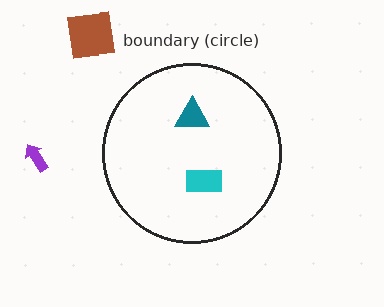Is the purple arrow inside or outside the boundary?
Outside.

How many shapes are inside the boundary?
2 inside, 2 outside.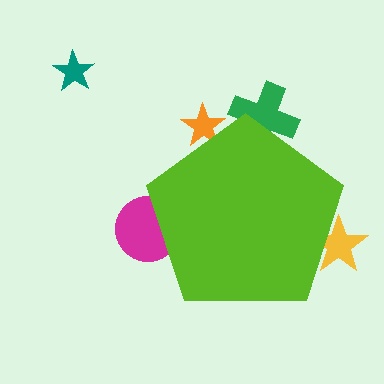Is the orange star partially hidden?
Yes, the orange star is partially hidden behind the lime pentagon.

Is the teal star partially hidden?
No, the teal star is fully visible.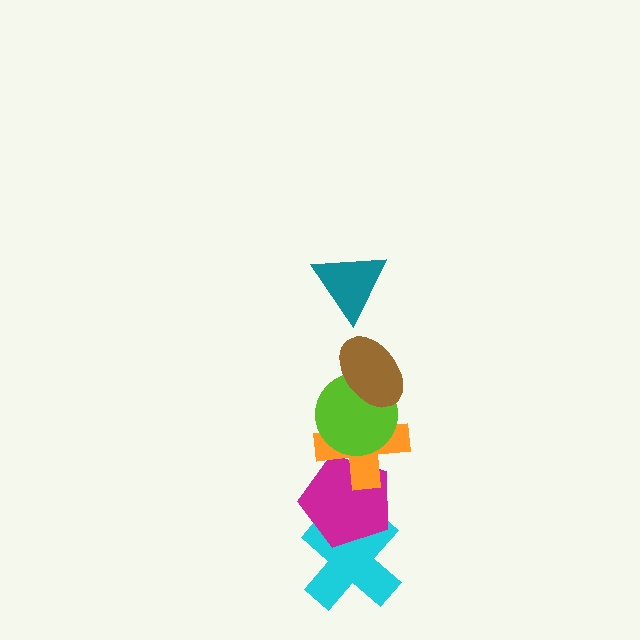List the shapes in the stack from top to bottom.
From top to bottom: the teal triangle, the brown ellipse, the lime circle, the orange cross, the magenta pentagon, the cyan cross.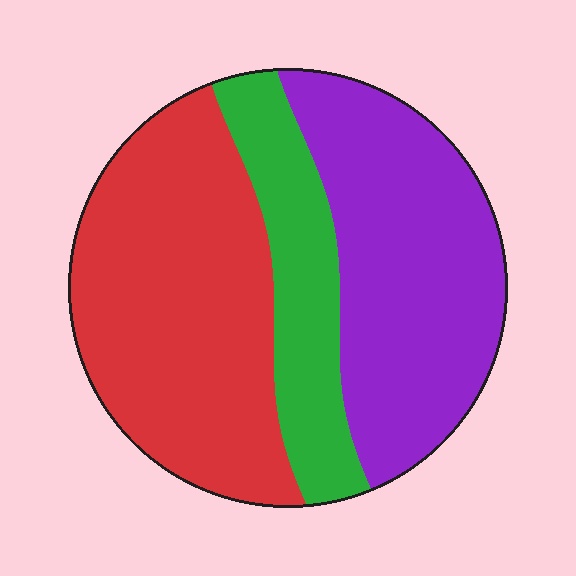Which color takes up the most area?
Red, at roughly 45%.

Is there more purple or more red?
Red.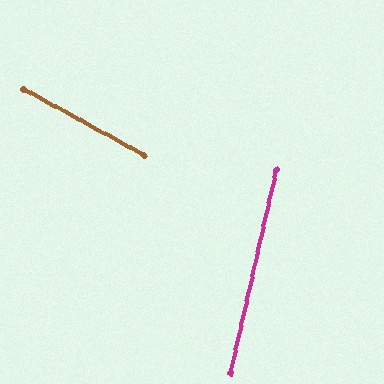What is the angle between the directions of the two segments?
Approximately 74 degrees.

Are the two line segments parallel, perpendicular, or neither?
Neither parallel nor perpendicular — they differ by about 74°.